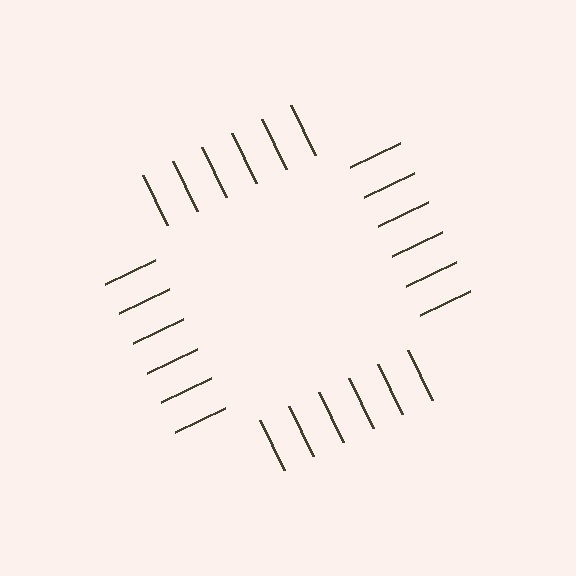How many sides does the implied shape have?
4 sides — the line-ends trace a square.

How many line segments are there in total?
24 — 6 along each of the 4 edges.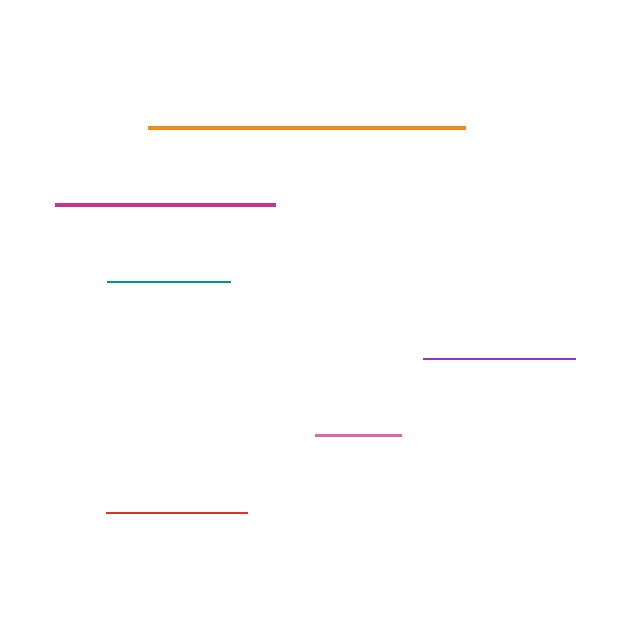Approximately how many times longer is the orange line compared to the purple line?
The orange line is approximately 2.1 times the length of the purple line.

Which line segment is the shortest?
The pink line is the shortest at approximately 86 pixels.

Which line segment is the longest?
The orange line is the longest at approximately 317 pixels.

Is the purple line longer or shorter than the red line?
The purple line is longer than the red line.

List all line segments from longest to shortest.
From longest to shortest: orange, magenta, purple, red, teal, pink.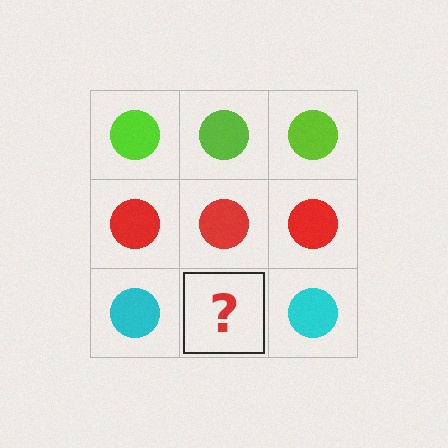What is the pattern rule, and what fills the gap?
The rule is that each row has a consistent color. The gap should be filled with a cyan circle.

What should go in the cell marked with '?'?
The missing cell should contain a cyan circle.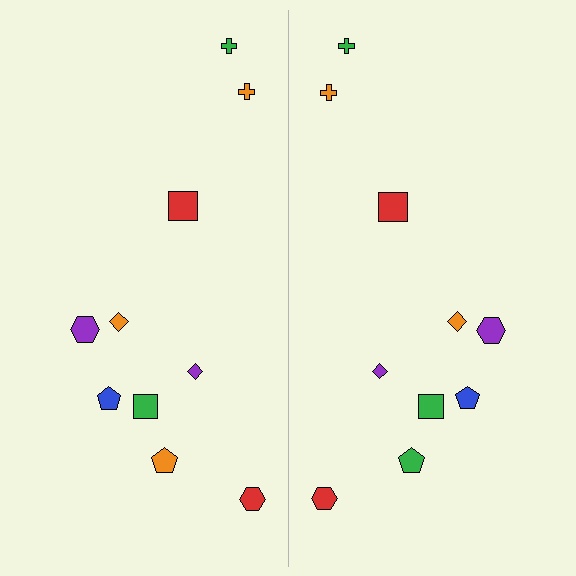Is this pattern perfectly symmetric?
No, the pattern is not perfectly symmetric. The green pentagon on the right side breaks the symmetry — its mirror counterpart is orange.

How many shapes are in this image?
There are 20 shapes in this image.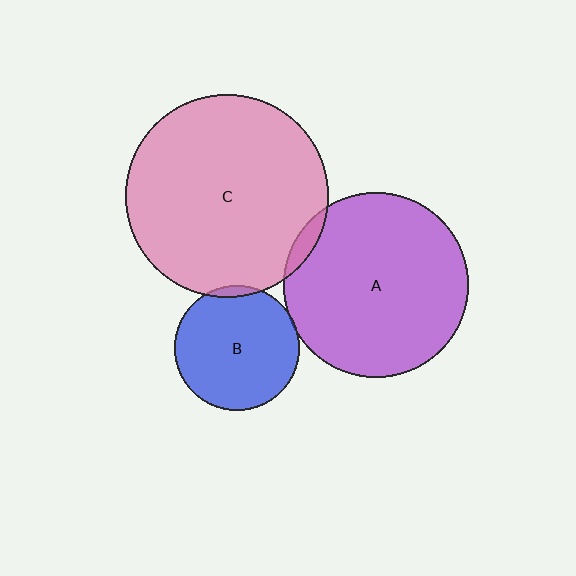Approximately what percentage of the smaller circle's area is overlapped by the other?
Approximately 5%.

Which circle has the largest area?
Circle C (pink).